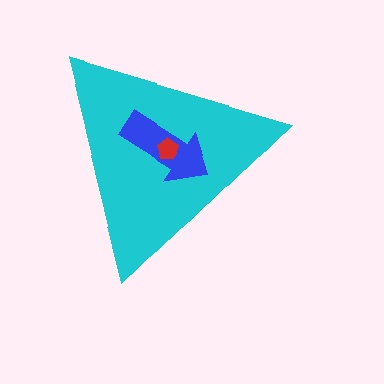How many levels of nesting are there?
3.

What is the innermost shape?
The red pentagon.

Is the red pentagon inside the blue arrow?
Yes.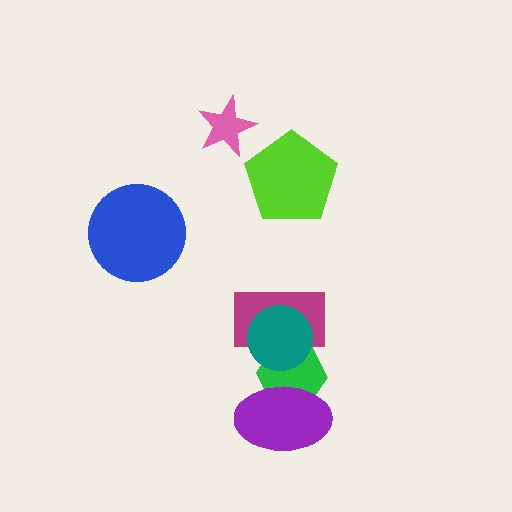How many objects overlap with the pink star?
0 objects overlap with the pink star.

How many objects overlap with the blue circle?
0 objects overlap with the blue circle.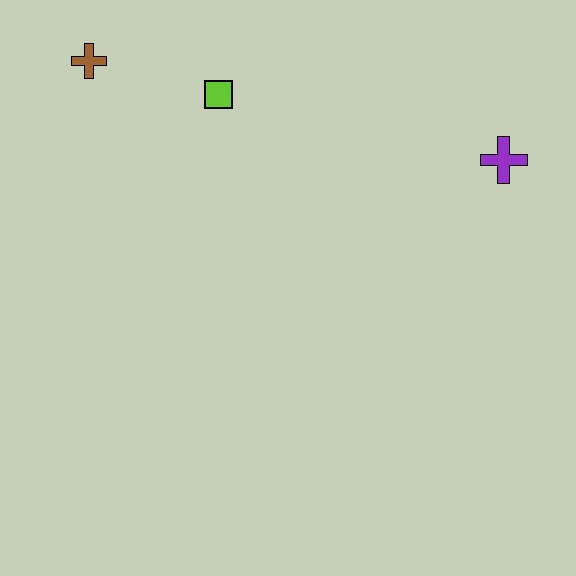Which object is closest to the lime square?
The brown cross is closest to the lime square.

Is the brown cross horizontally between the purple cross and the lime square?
No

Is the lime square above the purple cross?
Yes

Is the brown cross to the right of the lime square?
No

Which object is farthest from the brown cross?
The purple cross is farthest from the brown cross.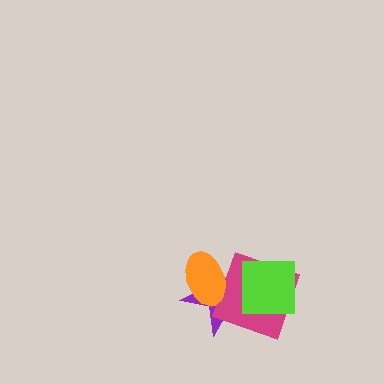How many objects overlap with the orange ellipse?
2 objects overlap with the orange ellipse.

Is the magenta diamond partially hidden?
Yes, it is partially covered by another shape.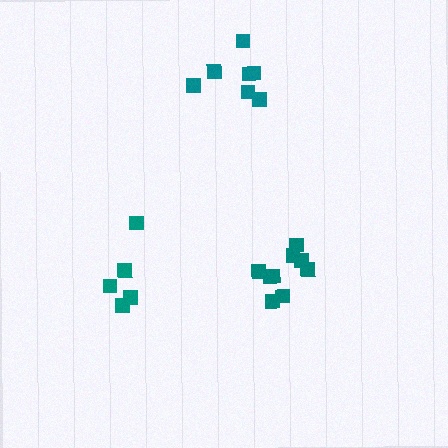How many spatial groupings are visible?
There are 3 spatial groupings.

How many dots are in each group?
Group 1: 5 dots, Group 2: 7 dots, Group 3: 9 dots (21 total).